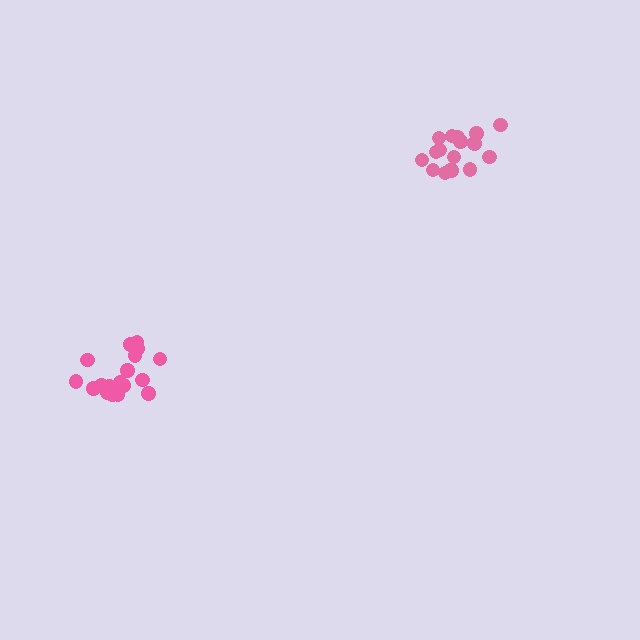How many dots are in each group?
Group 1: 17 dots, Group 2: 18 dots (35 total).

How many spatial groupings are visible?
There are 2 spatial groupings.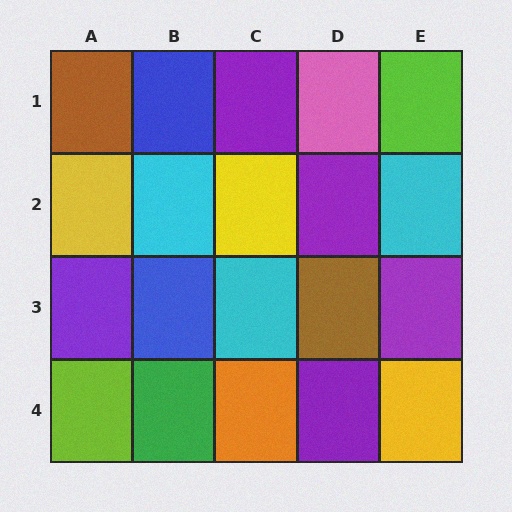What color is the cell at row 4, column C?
Orange.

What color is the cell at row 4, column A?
Lime.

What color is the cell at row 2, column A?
Yellow.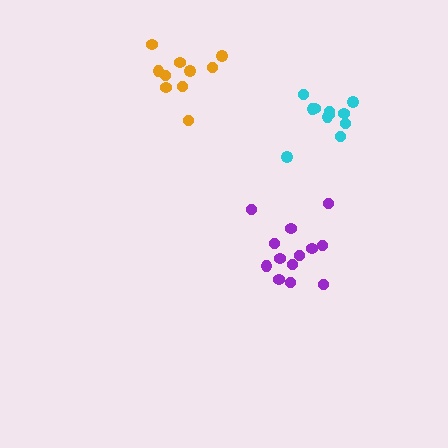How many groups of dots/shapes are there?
There are 3 groups.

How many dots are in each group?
Group 1: 13 dots, Group 2: 11 dots, Group 3: 10 dots (34 total).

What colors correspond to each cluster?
The clusters are colored: purple, cyan, orange.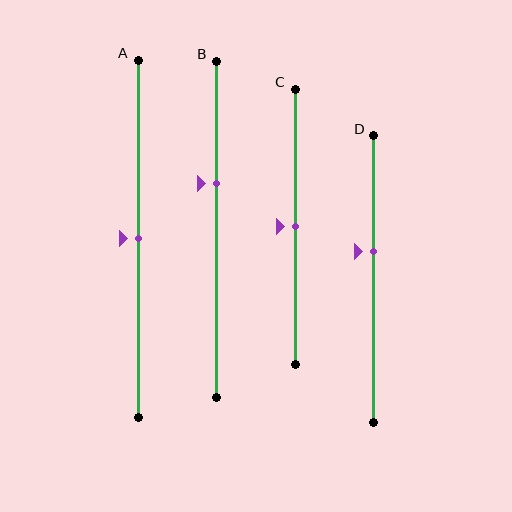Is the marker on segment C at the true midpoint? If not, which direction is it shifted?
Yes, the marker on segment C is at the true midpoint.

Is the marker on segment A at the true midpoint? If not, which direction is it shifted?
Yes, the marker on segment A is at the true midpoint.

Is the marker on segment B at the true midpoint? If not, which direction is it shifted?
No, the marker on segment B is shifted upward by about 14% of the segment length.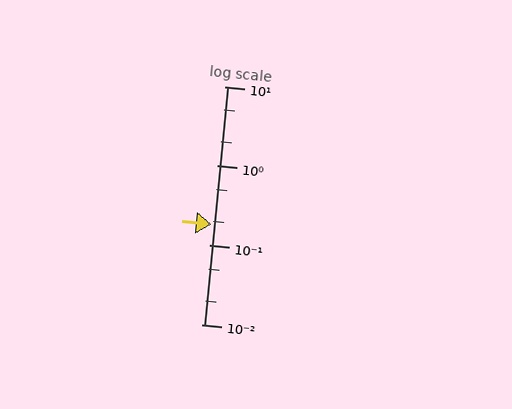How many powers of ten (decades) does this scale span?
The scale spans 3 decades, from 0.01 to 10.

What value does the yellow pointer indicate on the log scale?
The pointer indicates approximately 0.18.